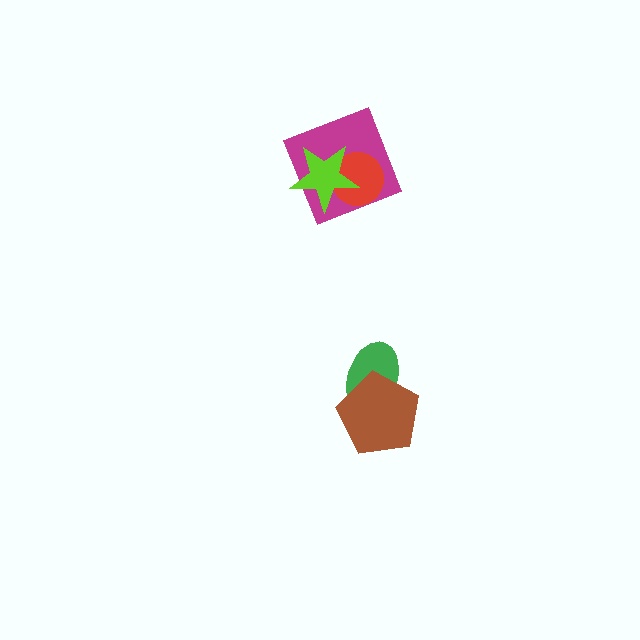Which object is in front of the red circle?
The lime star is in front of the red circle.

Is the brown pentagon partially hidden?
No, no other shape covers it.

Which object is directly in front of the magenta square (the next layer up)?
The red circle is directly in front of the magenta square.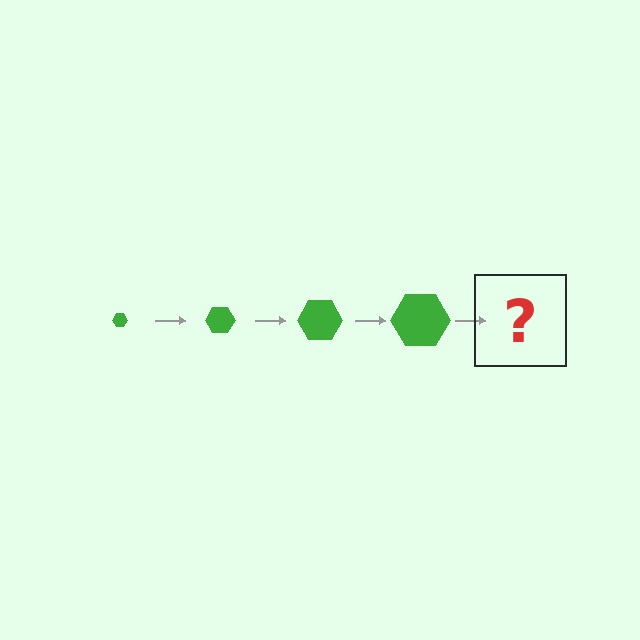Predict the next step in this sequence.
The next step is a green hexagon, larger than the previous one.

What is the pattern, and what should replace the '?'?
The pattern is that the hexagon gets progressively larger each step. The '?' should be a green hexagon, larger than the previous one.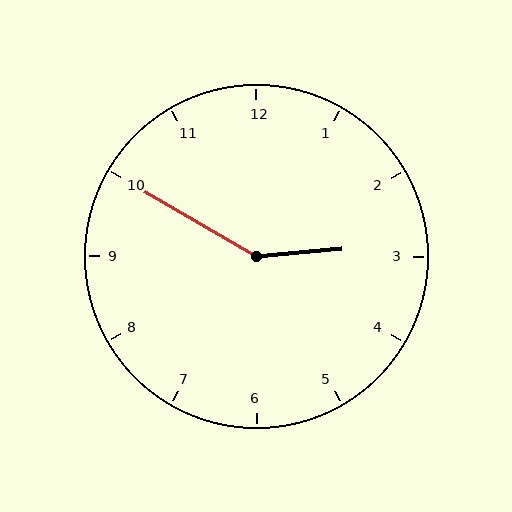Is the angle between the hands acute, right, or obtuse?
It is obtuse.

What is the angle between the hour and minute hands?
Approximately 145 degrees.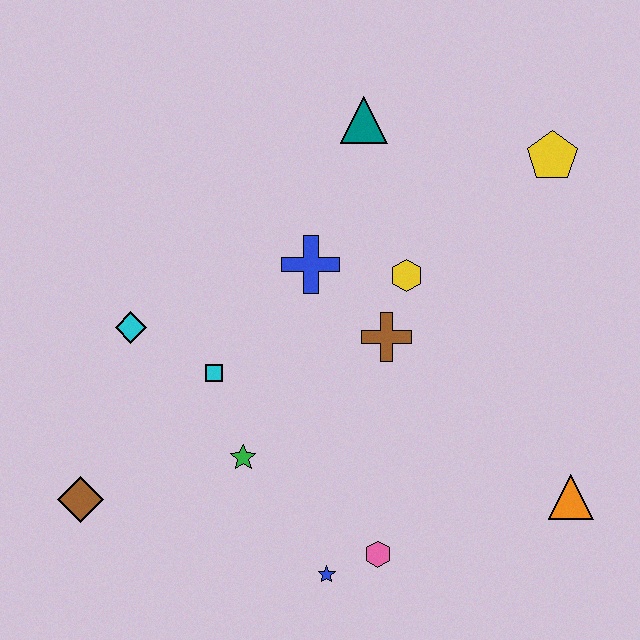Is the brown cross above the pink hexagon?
Yes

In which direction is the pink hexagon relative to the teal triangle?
The pink hexagon is below the teal triangle.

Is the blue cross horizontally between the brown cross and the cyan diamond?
Yes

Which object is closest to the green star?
The cyan square is closest to the green star.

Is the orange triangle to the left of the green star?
No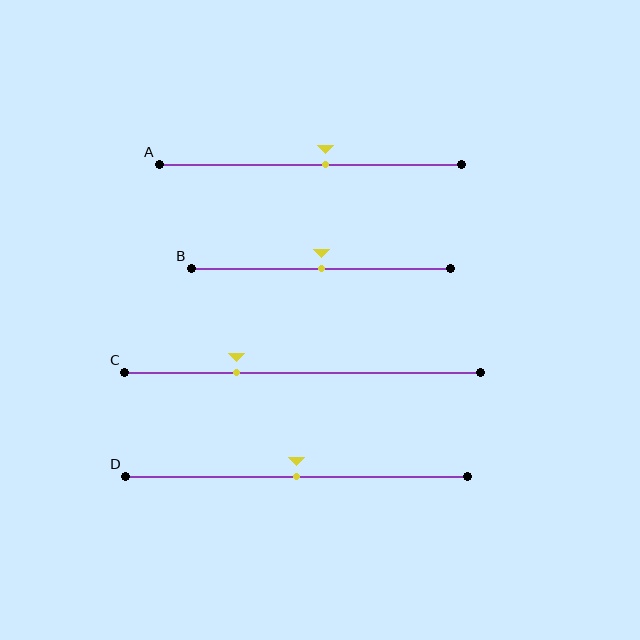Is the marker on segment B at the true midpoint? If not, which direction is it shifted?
Yes, the marker on segment B is at the true midpoint.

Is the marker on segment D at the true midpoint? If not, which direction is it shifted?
Yes, the marker on segment D is at the true midpoint.